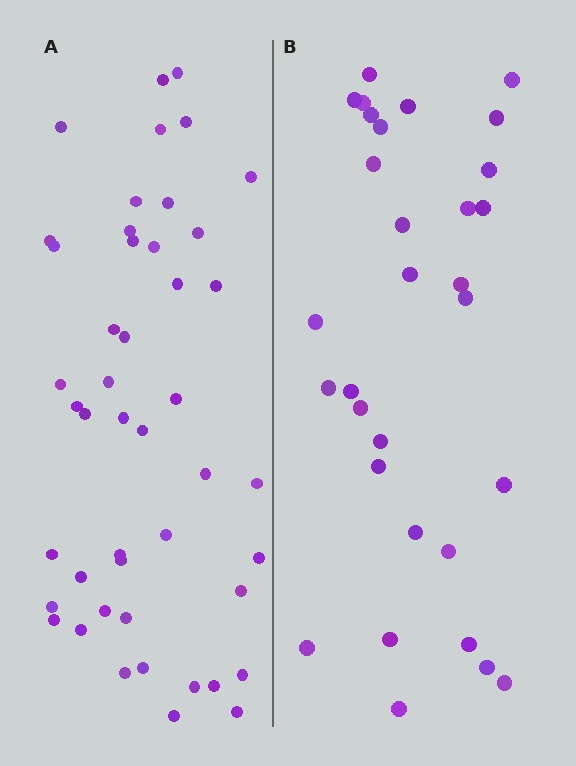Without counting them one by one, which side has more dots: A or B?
Region A (the left region) has more dots.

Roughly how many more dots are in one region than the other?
Region A has approximately 15 more dots than region B.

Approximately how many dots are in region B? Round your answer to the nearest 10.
About 30 dots. (The exact count is 31, which rounds to 30.)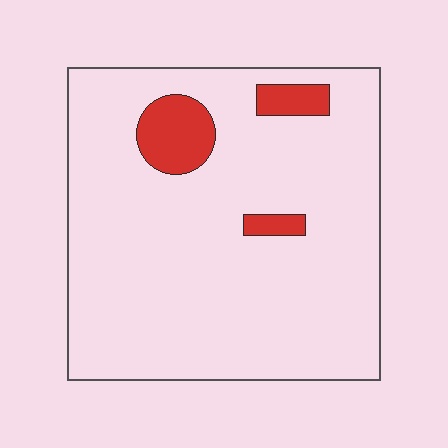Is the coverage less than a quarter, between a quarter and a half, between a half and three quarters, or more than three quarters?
Less than a quarter.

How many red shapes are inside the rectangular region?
3.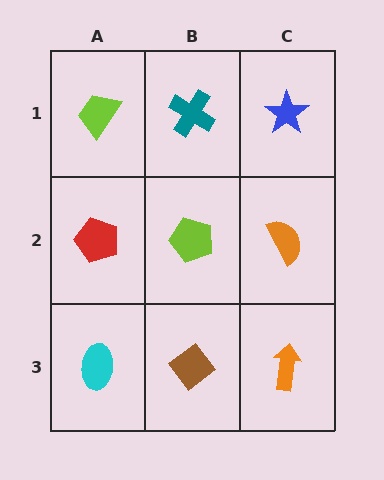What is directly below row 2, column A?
A cyan ellipse.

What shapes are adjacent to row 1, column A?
A red pentagon (row 2, column A), a teal cross (row 1, column B).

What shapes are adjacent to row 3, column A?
A red pentagon (row 2, column A), a brown diamond (row 3, column B).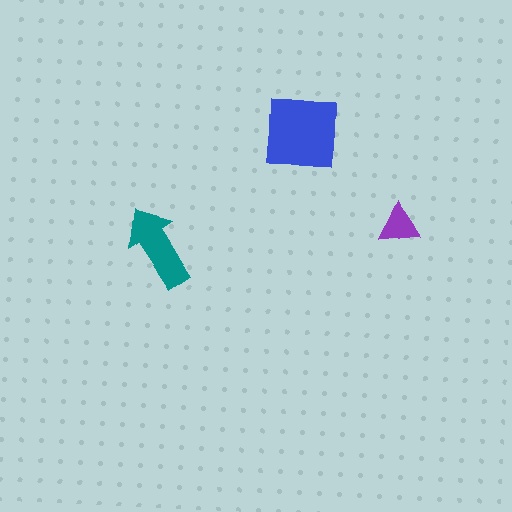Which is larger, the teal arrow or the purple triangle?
The teal arrow.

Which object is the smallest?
The purple triangle.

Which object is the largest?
The blue square.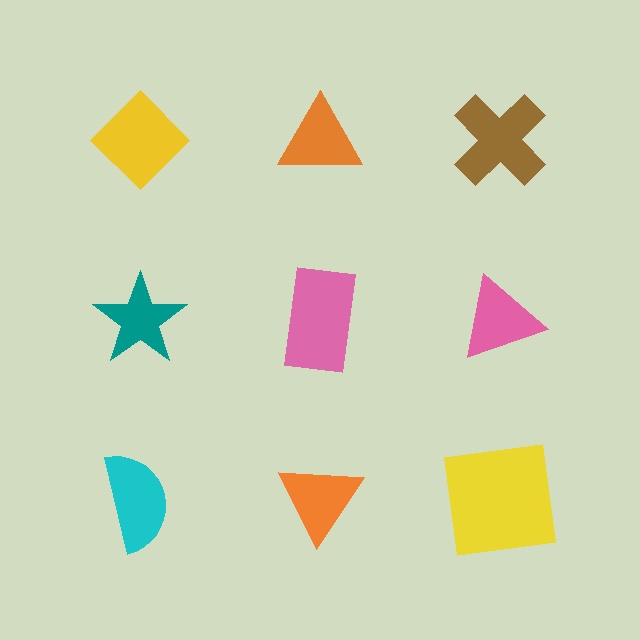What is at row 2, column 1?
A teal star.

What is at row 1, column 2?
An orange triangle.